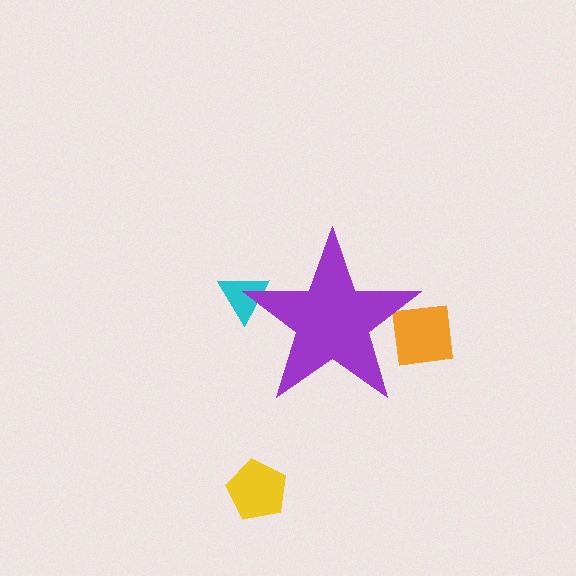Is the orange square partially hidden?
Yes, the orange square is partially hidden behind the purple star.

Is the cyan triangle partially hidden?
Yes, the cyan triangle is partially hidden behind the purple star.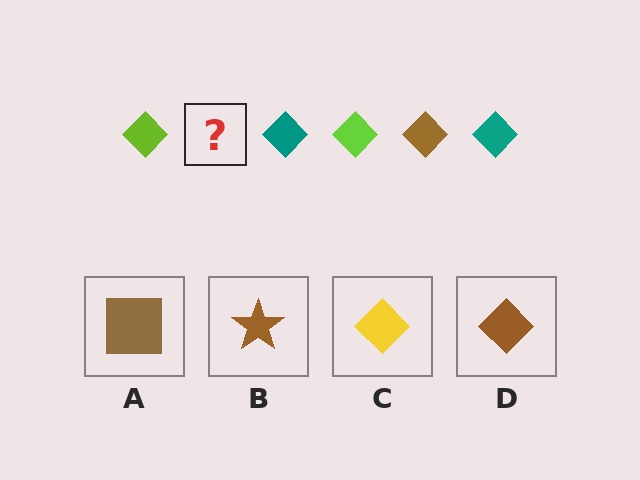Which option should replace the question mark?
Option D.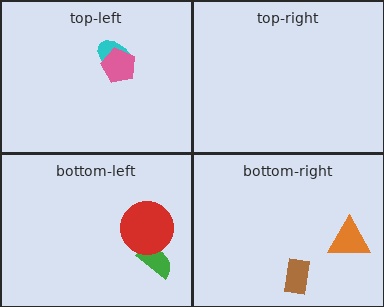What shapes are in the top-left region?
The cyan ellipse, the pink pentagon.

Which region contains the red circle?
The bottom-left region.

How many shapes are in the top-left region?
2.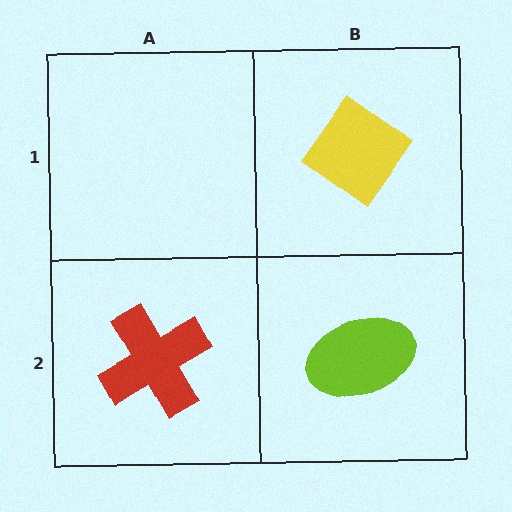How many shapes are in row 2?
2 shapes.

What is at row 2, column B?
A lime ellipse.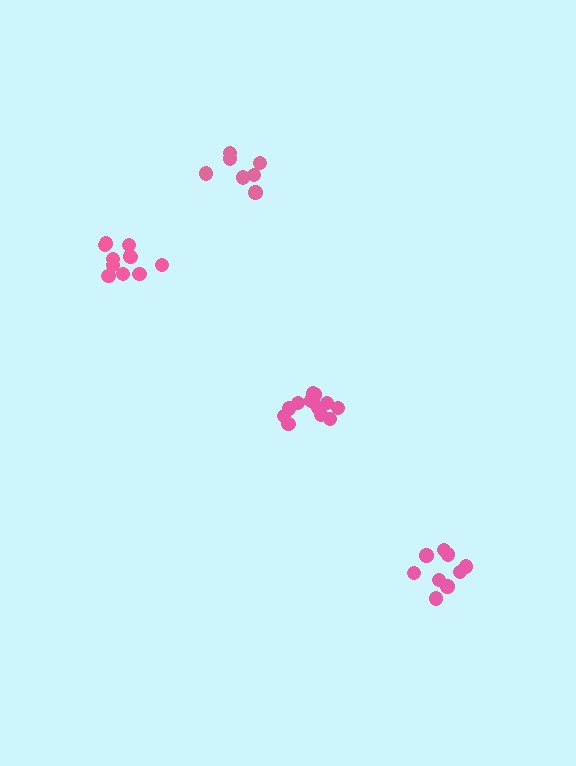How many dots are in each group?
Group 1: 11 dots, Group 2: 12 dots, Group 3: 9 dots, Group 4: 7 dots (39 total).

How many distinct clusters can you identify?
There are 4 distinct clusters.